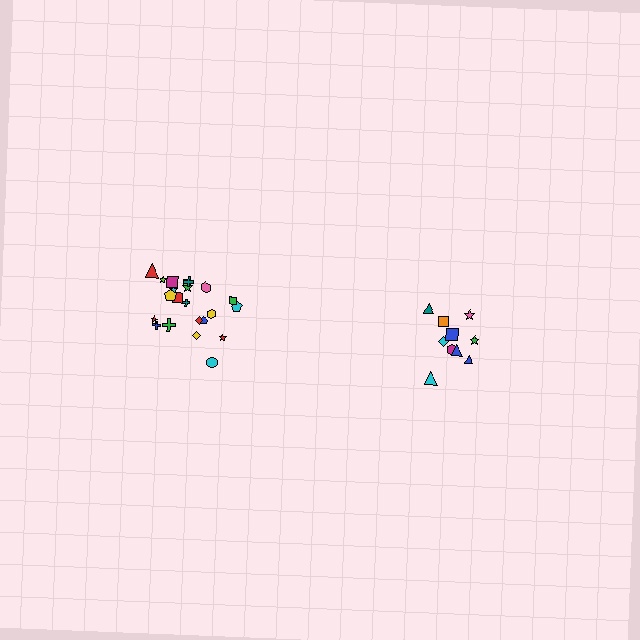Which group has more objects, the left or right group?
The left group.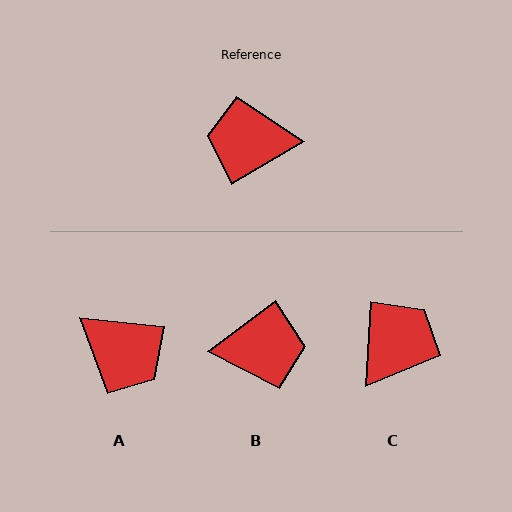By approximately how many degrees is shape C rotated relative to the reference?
Approximately 124 degrees clockwise.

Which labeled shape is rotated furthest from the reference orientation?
B, about 174 degrees away.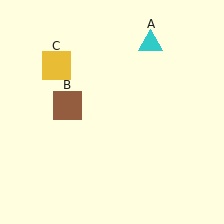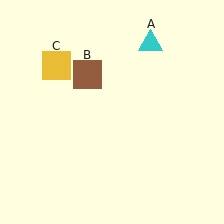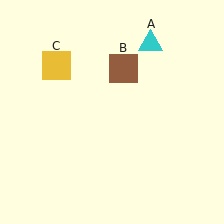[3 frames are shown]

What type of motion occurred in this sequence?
The brown square (object B) rotated clockwise around the center of the scene.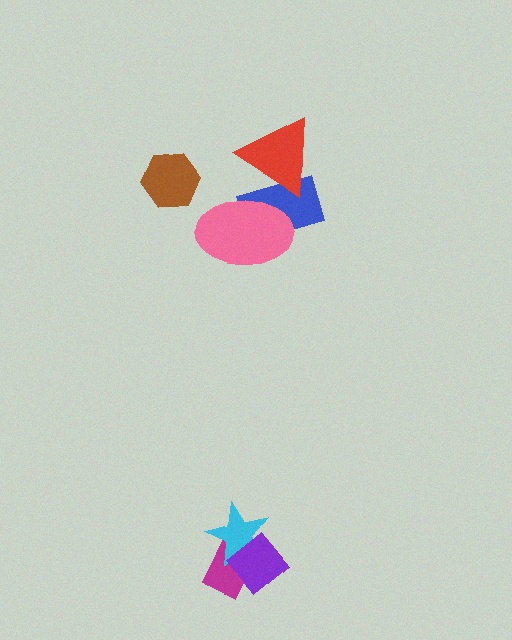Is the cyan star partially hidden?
Yes, it is partially covered by another shape.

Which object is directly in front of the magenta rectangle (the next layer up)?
The cyan star is directly in front of the magenta rectangle.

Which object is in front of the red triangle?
The pink ellipse is in front of the red triangle.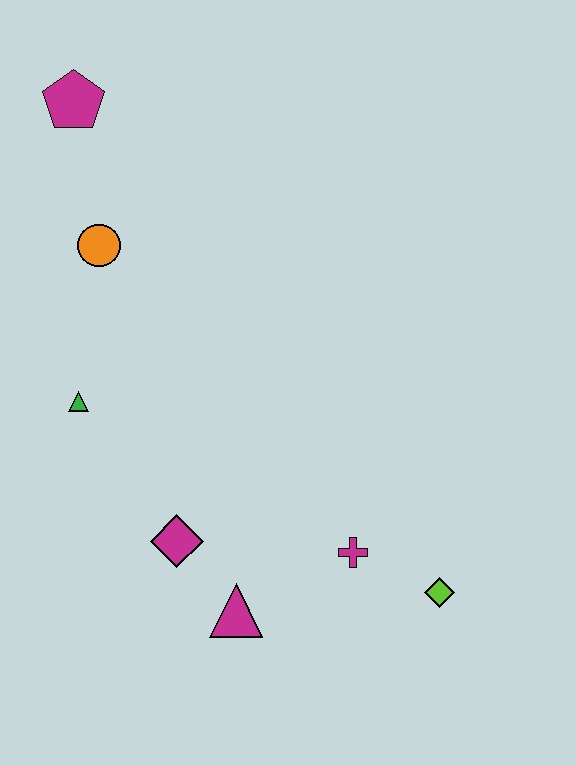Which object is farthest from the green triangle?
The lime diamond is farthest from the green triangle.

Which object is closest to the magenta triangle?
The magenta diamond is closest to the magenta triangle.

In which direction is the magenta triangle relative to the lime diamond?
The magenta triangle is to the left of the lime diamond.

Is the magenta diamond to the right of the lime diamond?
No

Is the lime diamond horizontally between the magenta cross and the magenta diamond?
No